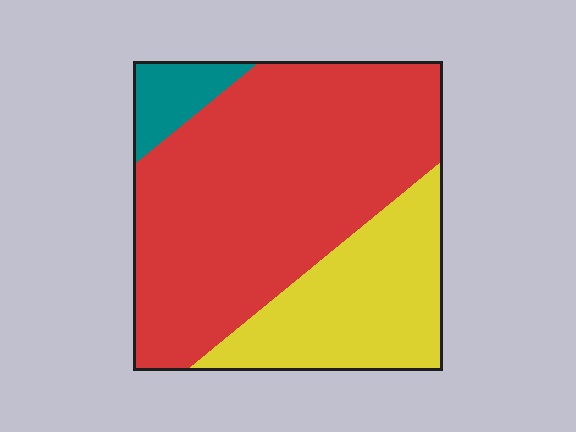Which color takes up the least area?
Teal, at roughly 5%.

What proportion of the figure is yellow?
Yellow covers about 30% of the figure.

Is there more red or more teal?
Red.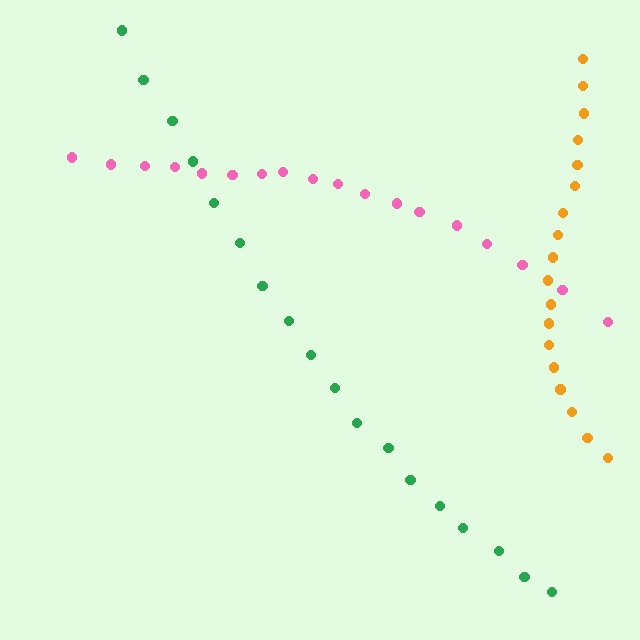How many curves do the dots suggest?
There are 3 distinct paths.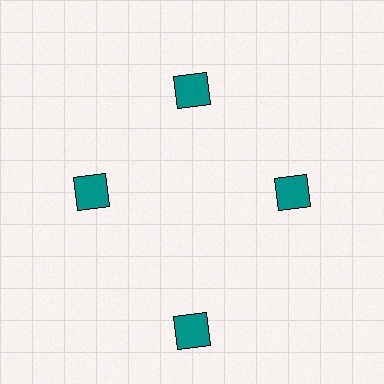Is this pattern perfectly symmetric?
No. The 4 teal diamonds are arranged in a ring, but one element near the 6 o'clock position is pushed outward from the center, breaking the 4-fold rotational symmetry.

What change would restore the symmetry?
The symmetry would be restored by moving it inward, back onto the ring so that all 4 diamonds sit at equal angles and equal distance from the center.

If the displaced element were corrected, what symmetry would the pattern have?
It would have 4-fold rotational symmetry — the pattern would map onto itself every 90 degrees.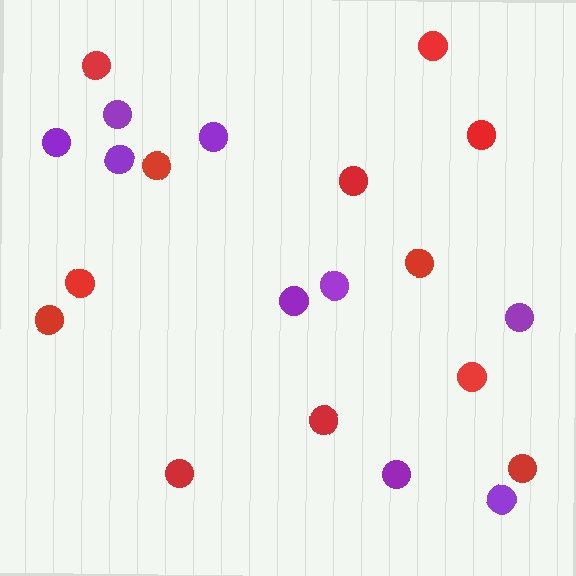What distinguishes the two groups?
There are 2 groups: one group of purple circles (9) and one group of red circles (12).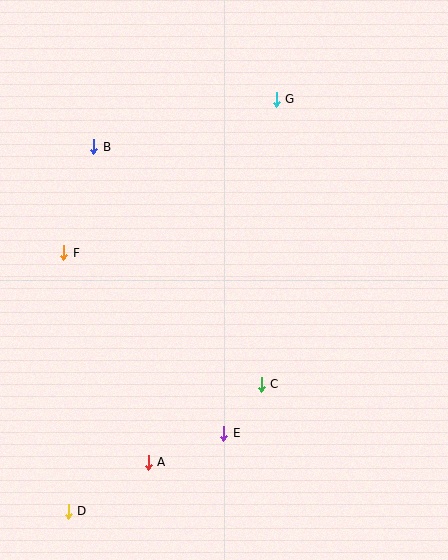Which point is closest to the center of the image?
Point C at (261, 384) is closest to the center.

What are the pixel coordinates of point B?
Point B is at (94, 147).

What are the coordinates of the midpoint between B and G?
The midpoint between B and G is at (185, 123).